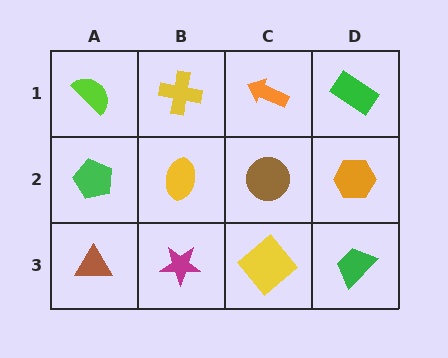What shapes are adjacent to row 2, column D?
A green rectangle (row 1, column D), a green trapezoid (row 3, column D), a brown circle (row 2, column C).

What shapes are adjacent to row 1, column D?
An orange hexagon (row 2, column D), an orange arrow (row 1, column C).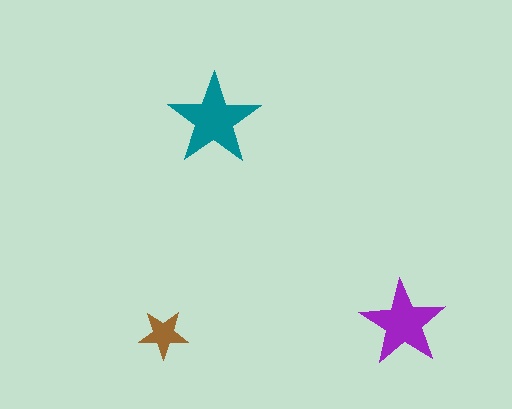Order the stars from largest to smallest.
the teal one, the purple one, the brown one.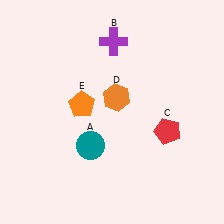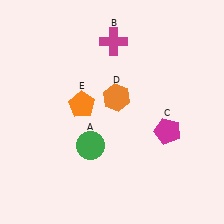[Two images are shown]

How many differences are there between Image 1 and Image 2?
There are 3 differences between the two images.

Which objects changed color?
A changed from teal to green. B changed from purple to magenta. C changed from red to magenta.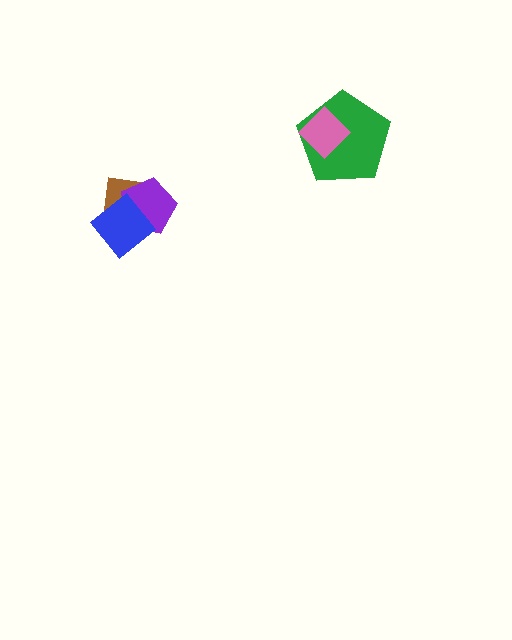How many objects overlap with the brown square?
2 objects overlap with the brown square.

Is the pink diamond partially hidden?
No, no other shape covers it.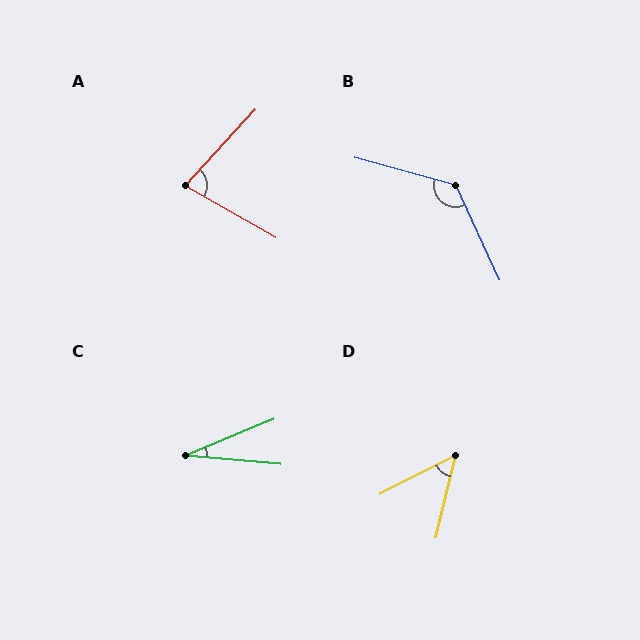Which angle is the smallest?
C, at approximately 27 degrees.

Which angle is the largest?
B, at approximately 130 degrees.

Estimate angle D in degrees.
Approximately 50 degrees.